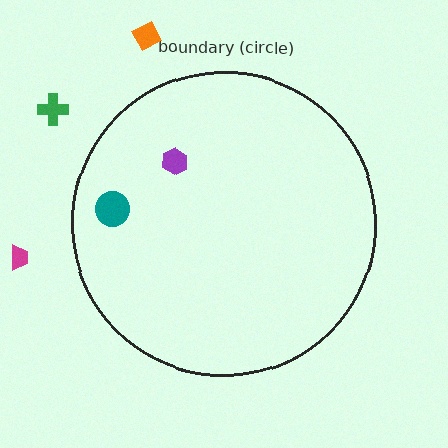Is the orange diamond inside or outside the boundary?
Outside.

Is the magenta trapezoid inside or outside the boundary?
Outside.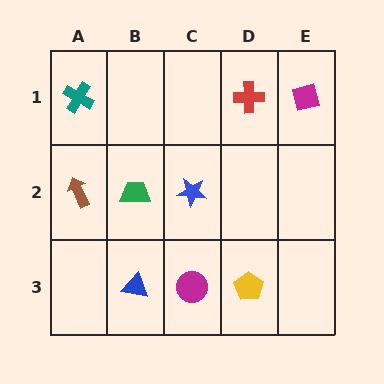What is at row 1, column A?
A teal cross.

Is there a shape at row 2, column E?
No, that cell is empty.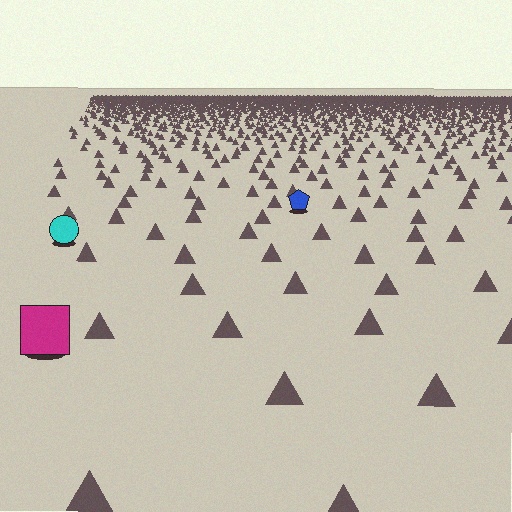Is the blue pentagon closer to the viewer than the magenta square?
No. The magenta square is closer — you can tell from the texture gradient: the ground texture is coarser near it.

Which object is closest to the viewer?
The magenta square is closest. The texture marks near it are larger and more spread out.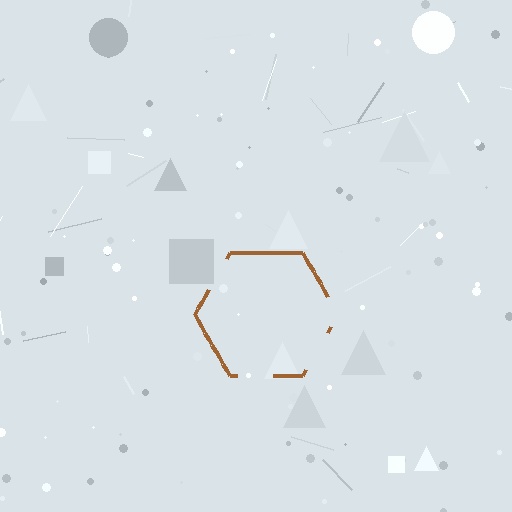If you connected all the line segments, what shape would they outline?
They would outline a hexagon.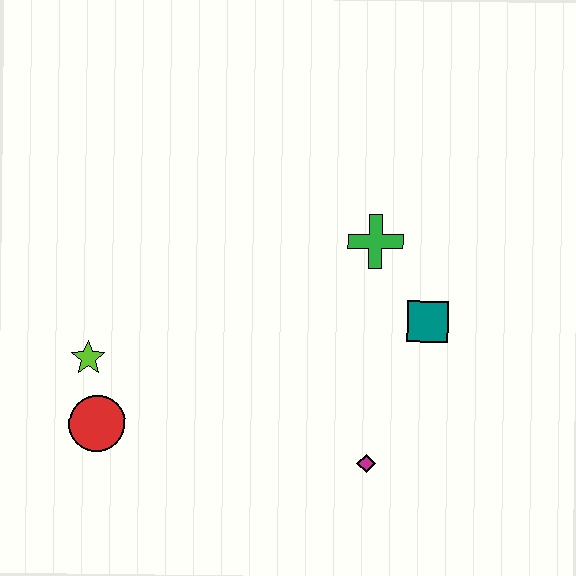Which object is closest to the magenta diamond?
The teal square is closest to the magenta diamond.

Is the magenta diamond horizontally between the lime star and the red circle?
No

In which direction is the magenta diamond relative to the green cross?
The magenta diamond is below the green cross.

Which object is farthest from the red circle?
The teal square is farthest from the red circle.